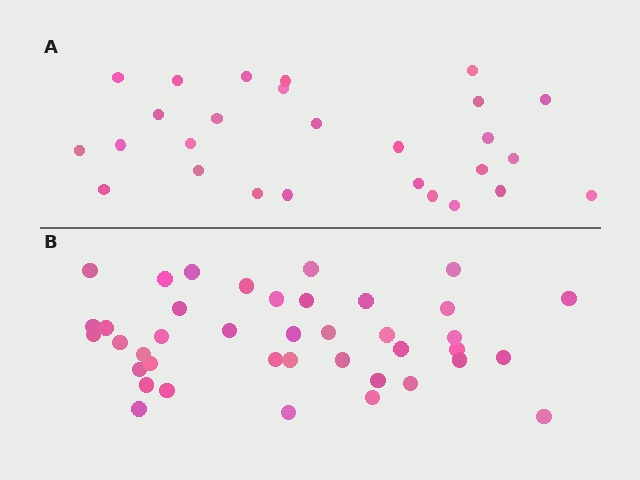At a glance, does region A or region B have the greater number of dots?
Region B (the bottom region) has more dots.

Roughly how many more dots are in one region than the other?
Region B has approximately 15 more dots than region A.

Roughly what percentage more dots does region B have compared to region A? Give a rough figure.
About 50% more.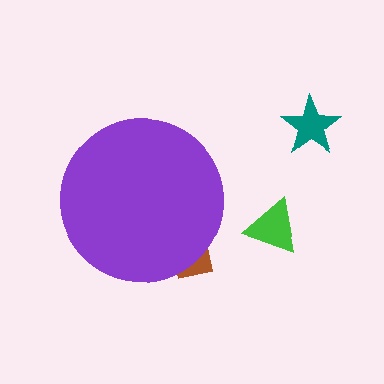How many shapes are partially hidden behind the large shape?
1 shape is partially hidden.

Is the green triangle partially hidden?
No, the green triangle is fully visible.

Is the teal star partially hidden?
No, the teal star is fully visible.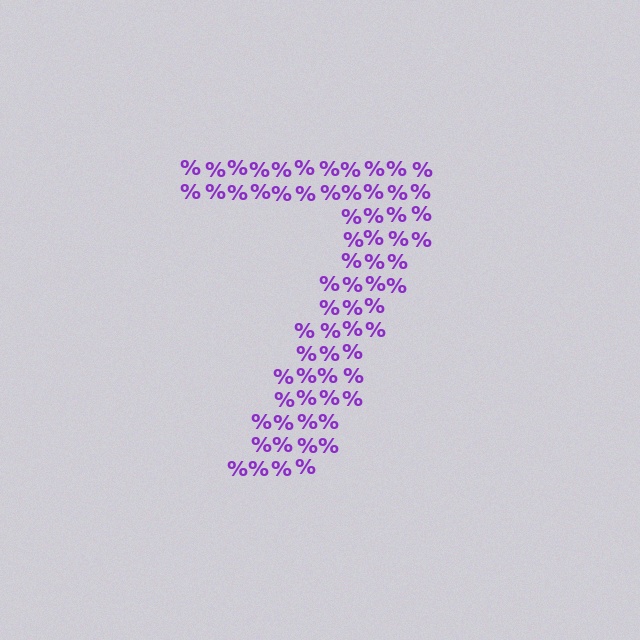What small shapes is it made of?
It is made of small percent signs.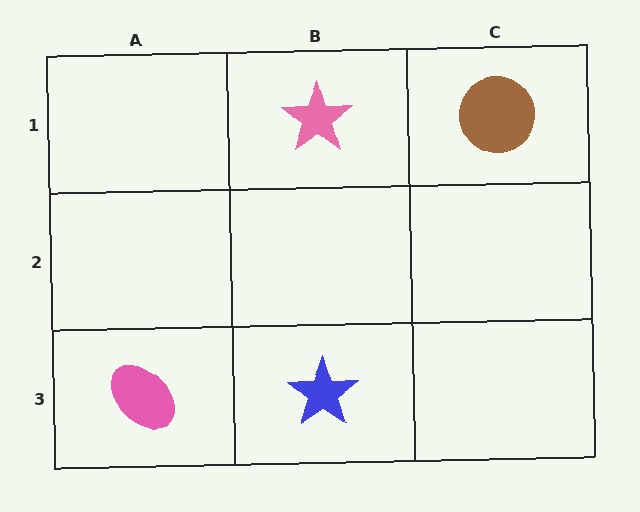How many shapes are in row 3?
2 shapes.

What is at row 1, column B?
A pink star.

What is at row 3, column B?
A blue star.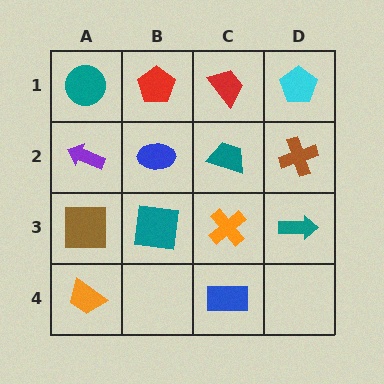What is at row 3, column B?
A teal square.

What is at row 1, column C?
A red trapezoid.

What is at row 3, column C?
An orange cross.